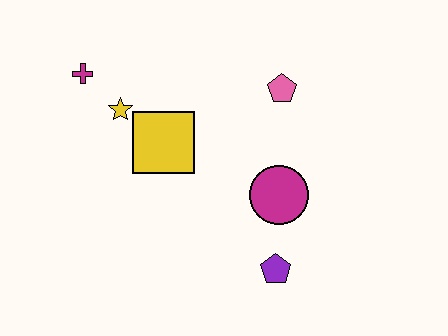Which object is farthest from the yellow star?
The purple pentagon is farthest from the yellow star.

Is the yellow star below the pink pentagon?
Yes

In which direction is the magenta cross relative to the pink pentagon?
The magenta cross is to the left of the pink pentagon.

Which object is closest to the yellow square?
The yellow star is closest to the yellow square.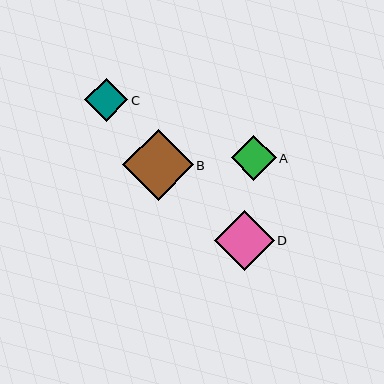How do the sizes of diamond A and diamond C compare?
Diamond A and diamond C are approximately the same size.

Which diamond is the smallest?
Diamond C is the smallest with a size of approximately 43 pixels.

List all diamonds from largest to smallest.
From largest to smallest: B, D, A, C.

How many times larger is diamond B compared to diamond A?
Diamond B is approximately 1.6 times the size of diamond A.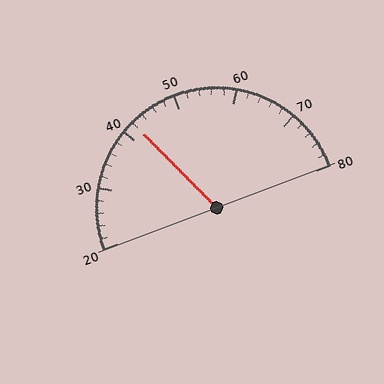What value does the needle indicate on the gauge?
The needle indicates approximately 42.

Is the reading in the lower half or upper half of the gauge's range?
The reading is in the lower half of the range (20 to 80).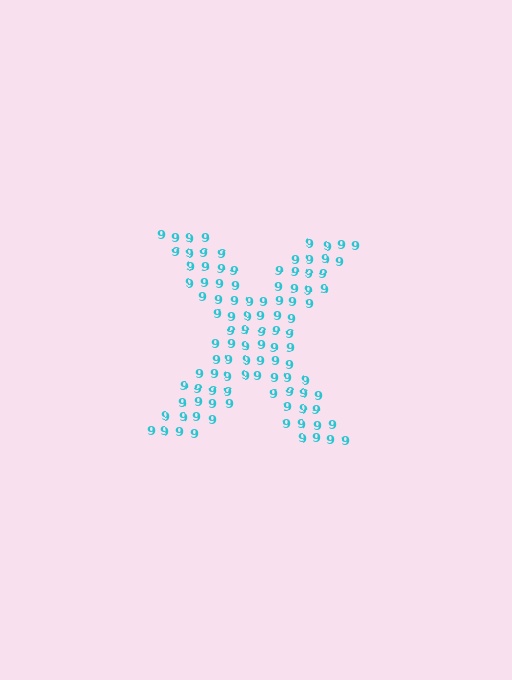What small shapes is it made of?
It is made of small digit 9's.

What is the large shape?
The large shape is the letter X.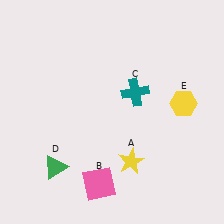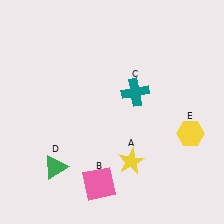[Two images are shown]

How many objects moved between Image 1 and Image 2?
1 object moved between the two images.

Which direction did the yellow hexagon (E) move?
The yellow hexagon (E) moved down.